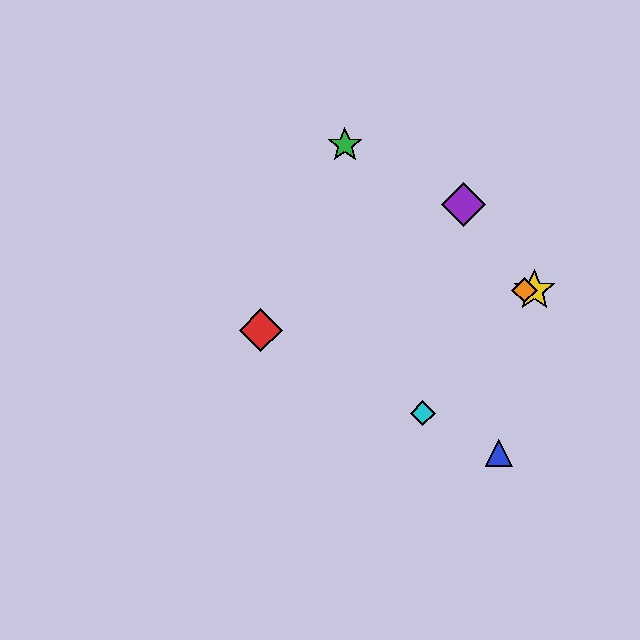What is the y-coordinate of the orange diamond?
The orange diamond is at y≈290.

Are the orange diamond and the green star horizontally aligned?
No, the orange diamond is at y≈290 and the green star is at y≈145.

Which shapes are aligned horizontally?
The yellow star, the orange diamond are aligned horizontally.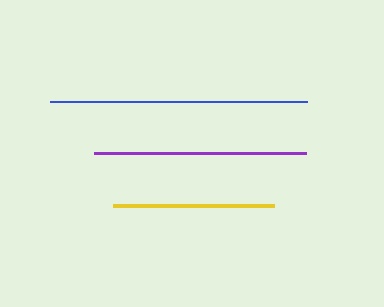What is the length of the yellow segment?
The yellow segment is approximately 160 pixels long.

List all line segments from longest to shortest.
From longest to shortest: blue, purple, yellow.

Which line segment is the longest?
The blue line is the longest at approximately 257 pixels.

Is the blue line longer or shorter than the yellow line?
The blue line is longer than the yellow line.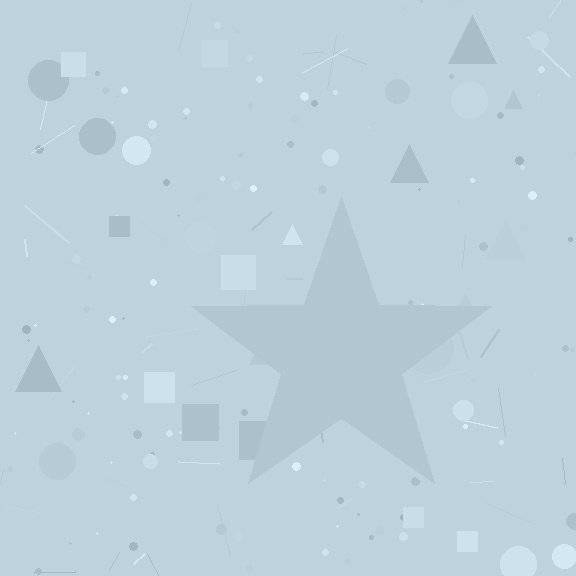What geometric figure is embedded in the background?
A star is embedded in the background.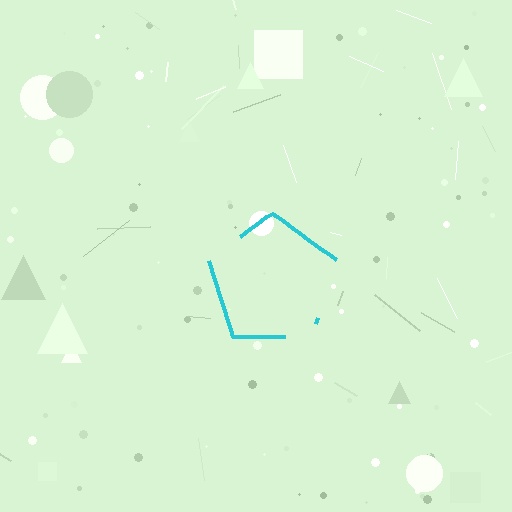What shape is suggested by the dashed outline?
The dashed outline suggests a pentagon.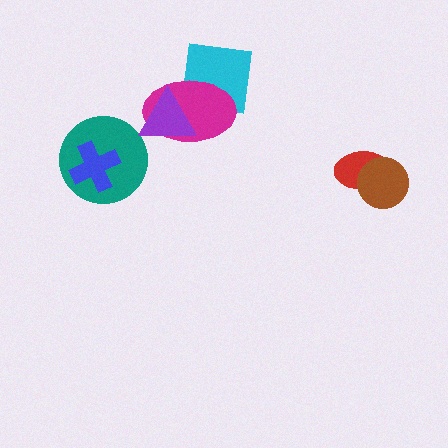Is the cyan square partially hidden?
Yes, it is partially covered by another shape.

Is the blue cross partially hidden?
No, no other shape covers it.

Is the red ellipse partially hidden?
Yes, it is partially covered by another shape.